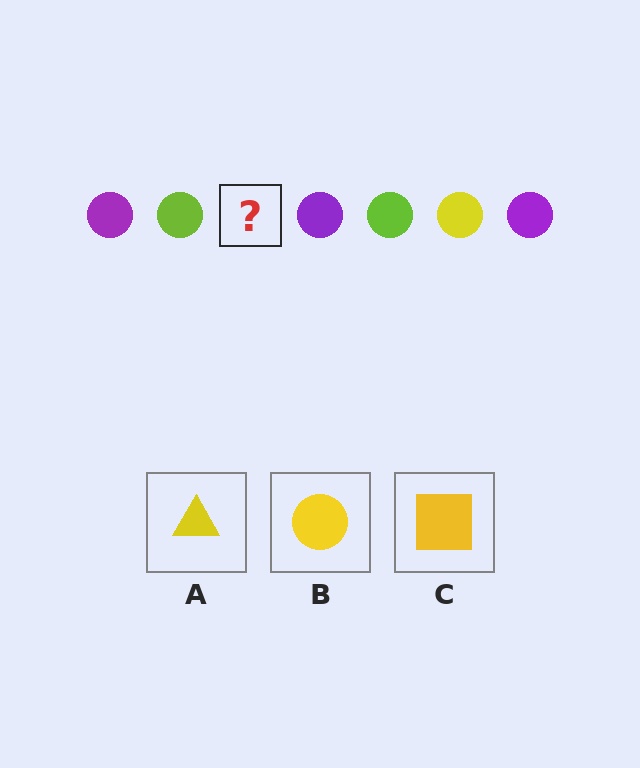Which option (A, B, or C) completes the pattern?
B.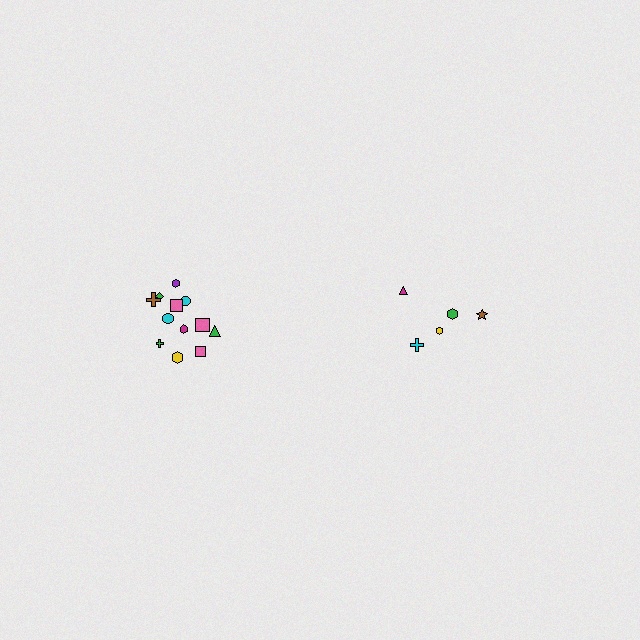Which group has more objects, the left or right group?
The left group.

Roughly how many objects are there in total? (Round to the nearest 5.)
Roughly 15 objects in total.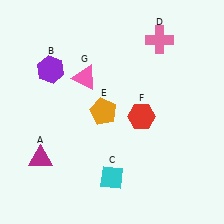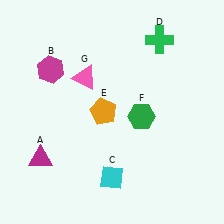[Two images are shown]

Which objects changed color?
B changed from purple to magenta. D changed from pink to green. F changed from red to green.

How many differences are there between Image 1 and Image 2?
There are 3 differences between the two images.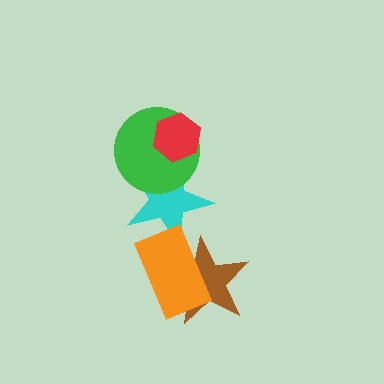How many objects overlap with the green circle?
2 objects overlap with the green circle.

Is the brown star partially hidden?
Yes, it is partially covered by another shape.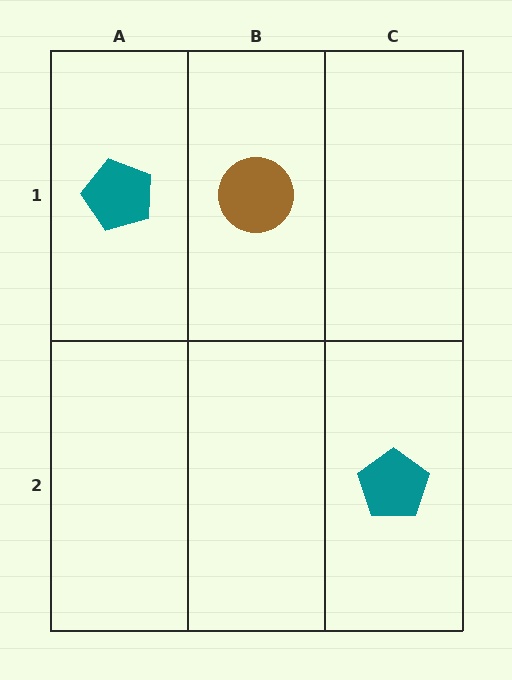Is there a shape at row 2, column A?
No, that cell is empty.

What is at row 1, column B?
A brown circle.